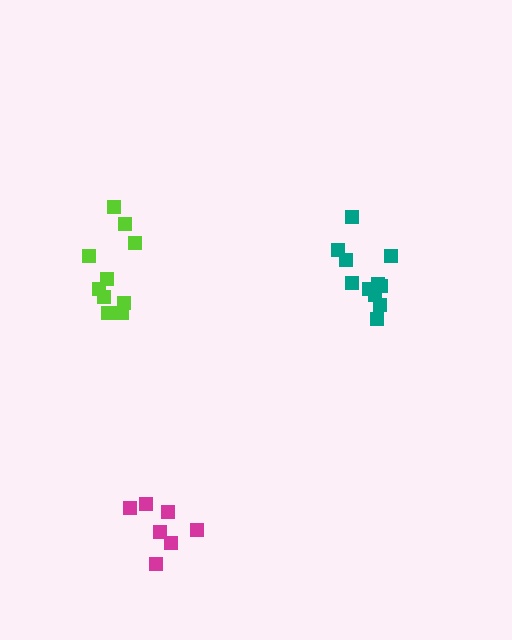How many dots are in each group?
Group 1: 10 dots, Group 2: 11 dots, Group 3: 7 dots (28 total).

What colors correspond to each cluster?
The clusters are colored: lime, teal, magenta.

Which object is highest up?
The teal cluster is topmost.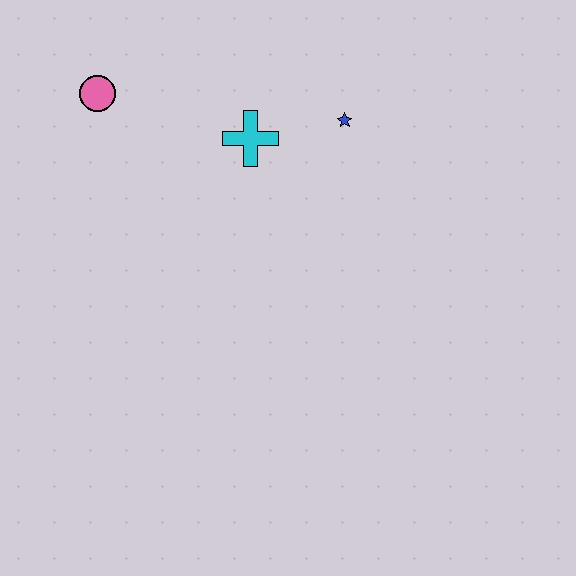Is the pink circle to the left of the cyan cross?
Yes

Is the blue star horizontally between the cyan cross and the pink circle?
No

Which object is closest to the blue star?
The cyan cross is closest to the blue star.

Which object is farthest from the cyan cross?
The pink circle is farthest from the cyan cross.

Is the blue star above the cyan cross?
Yes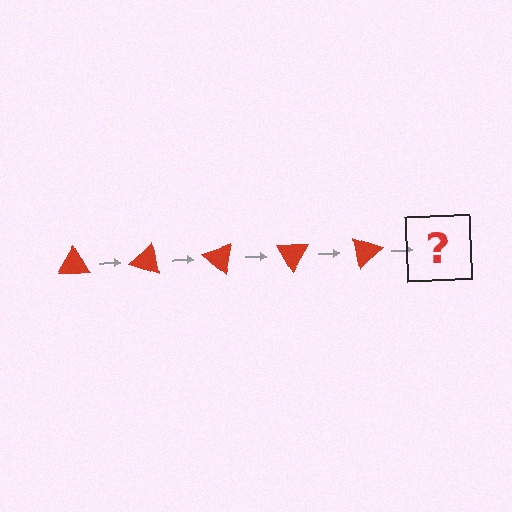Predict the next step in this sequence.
The next step is a red triangle rotated 100 degrees.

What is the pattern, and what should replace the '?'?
The pattern is that the triangle rotates 20 degrees each step. The '?' should be a red triangle rotated 100 degrees.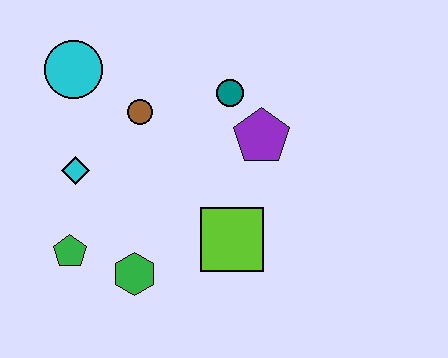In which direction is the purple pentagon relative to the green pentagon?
The purple pentagon is to the right of the green pentagon.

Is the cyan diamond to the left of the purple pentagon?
Yes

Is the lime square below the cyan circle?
Yes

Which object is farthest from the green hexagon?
The cyan circle is farthest from the green hexagon.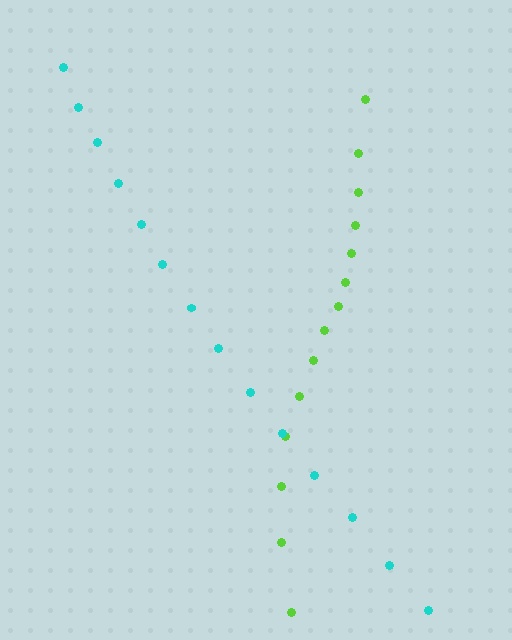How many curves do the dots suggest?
There are 2 distinct paths.